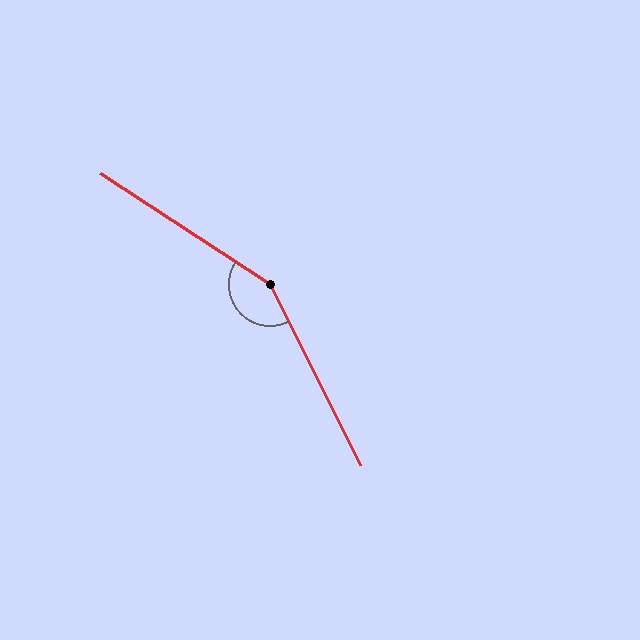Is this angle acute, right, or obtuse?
It is obtuse.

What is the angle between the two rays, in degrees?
Approximately 150 degrees.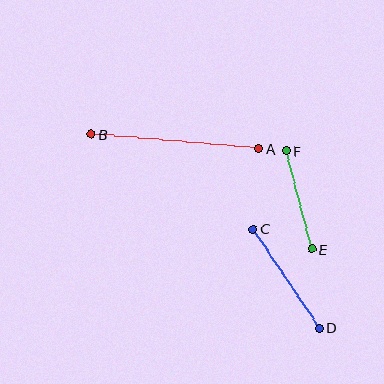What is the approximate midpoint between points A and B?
The midpoint is at approximately (175, 141) pixels.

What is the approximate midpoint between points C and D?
The midpoint is at approximately (286, 279) pixels.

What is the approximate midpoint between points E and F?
The midpoint is at approximately (299, 200) pixels.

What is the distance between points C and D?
The distance is approximately 119 pixels.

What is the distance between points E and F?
The distance is approximately 102 pixels.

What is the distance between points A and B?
The distance is approximately 168 pixels.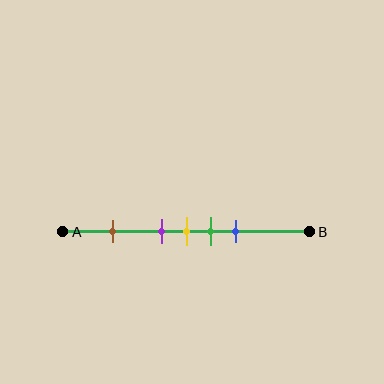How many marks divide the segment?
There are 5 marks dividing the segment.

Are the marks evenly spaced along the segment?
No, the marks are not evenly spaced.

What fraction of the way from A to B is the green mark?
The green mark is approximately 60% (0.6) of the way from A to B.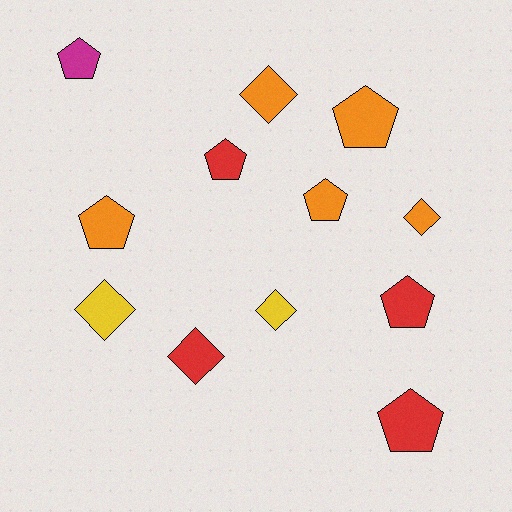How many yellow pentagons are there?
There are no yellow pentagons.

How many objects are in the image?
There are 12 objects.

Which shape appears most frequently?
Pentagon, with 7 objects.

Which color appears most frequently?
Orange, with 5 objects.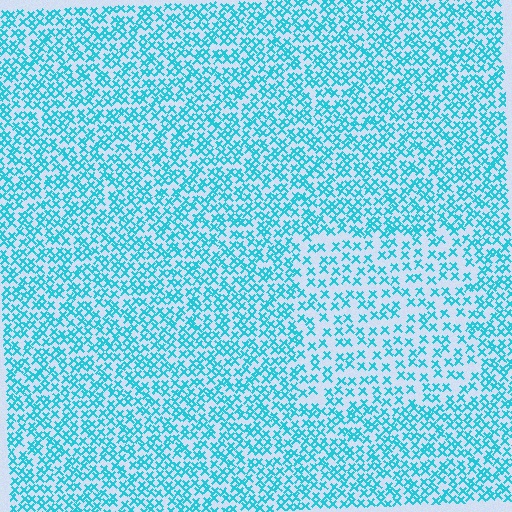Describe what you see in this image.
The image contains small cyan elements arranged at two different densities. A rectangle-shaped region is visible where the elements are less densely packed than the surrounding area.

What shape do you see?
I see a rectangle.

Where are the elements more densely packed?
The elements are more densely packed outside the rectangle boundary.